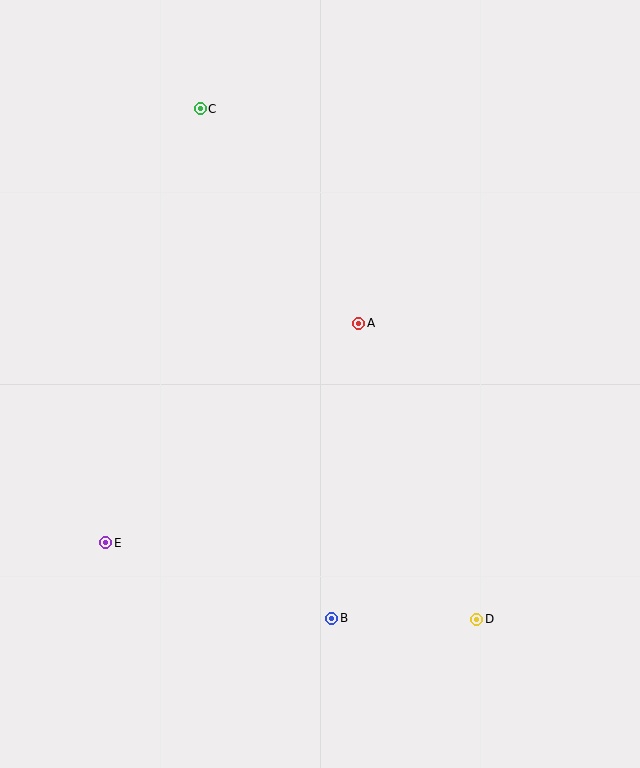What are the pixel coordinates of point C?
Point C is at (200, 109).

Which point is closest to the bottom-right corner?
Point D is closest to the bottom-right corner.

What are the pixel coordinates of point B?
Point B is at (332, 618).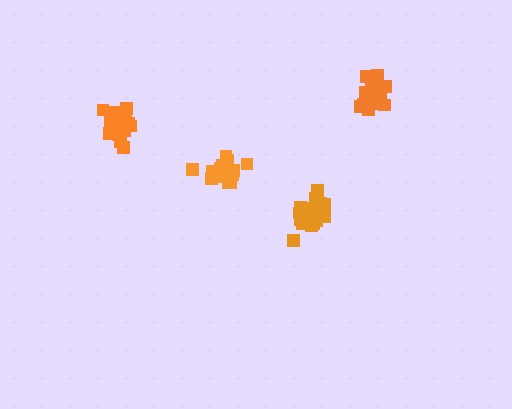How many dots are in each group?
Group 1: 17 dots, Group 2: 15 dots, Group 3: 19 dots, Group 4: 19 dots (70 total).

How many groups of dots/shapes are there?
There are 4 groups.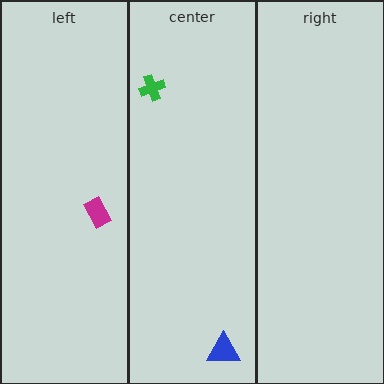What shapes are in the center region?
The blue triangle, the green cross.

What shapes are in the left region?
The magenta rectangle.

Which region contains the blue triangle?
The center region.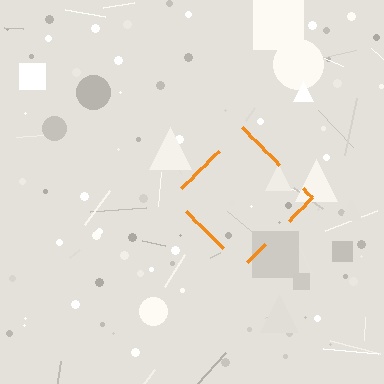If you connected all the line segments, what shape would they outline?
They would outline a diamond.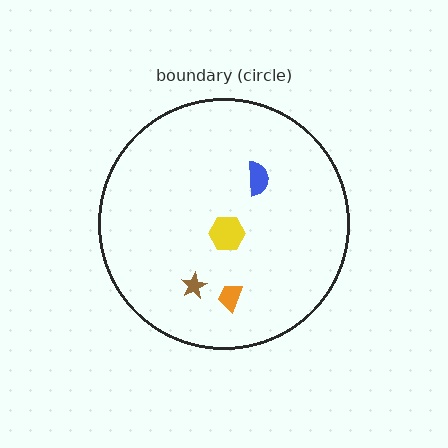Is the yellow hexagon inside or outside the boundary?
Inside.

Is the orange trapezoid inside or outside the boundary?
Inside.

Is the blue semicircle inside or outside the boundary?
Inside.